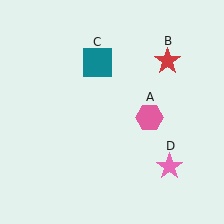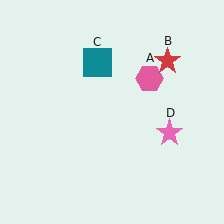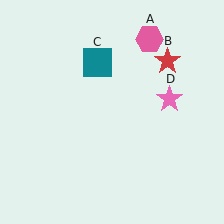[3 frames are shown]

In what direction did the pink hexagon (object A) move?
The pink hexagon (object A) moved up.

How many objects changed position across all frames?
2 objects changed position: pink hexagon (object A), pink star (object D).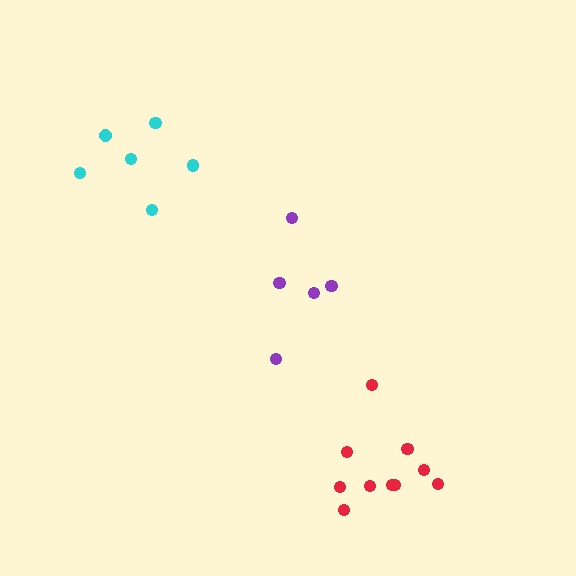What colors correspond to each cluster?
The clusters are colored: cyan, purple, red.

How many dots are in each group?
Group 1: 6 dots, Group 2: 5 dots, Group 3: 10 dots (21 total).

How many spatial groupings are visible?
There are 3 spatial groupings.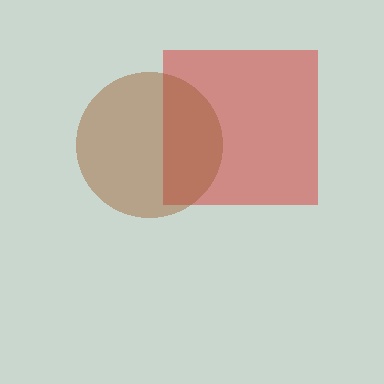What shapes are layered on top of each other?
The layered shapes are: a red square, a brown circle.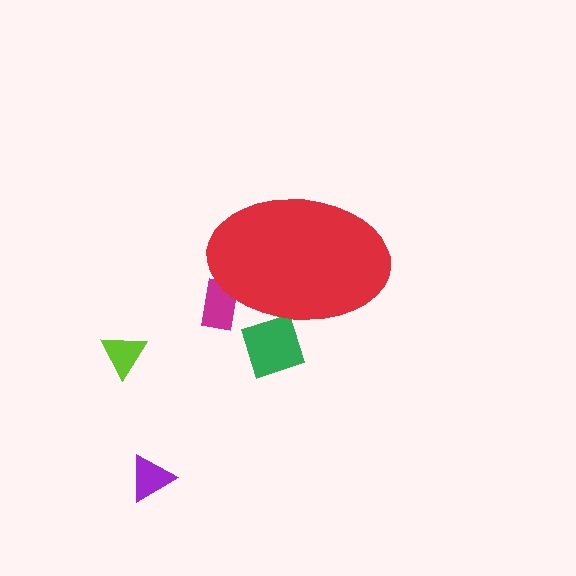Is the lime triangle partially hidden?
No, the lime triangle is fully visible.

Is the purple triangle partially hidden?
No, the purple triangle is fully visible.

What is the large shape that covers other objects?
A red ellipse.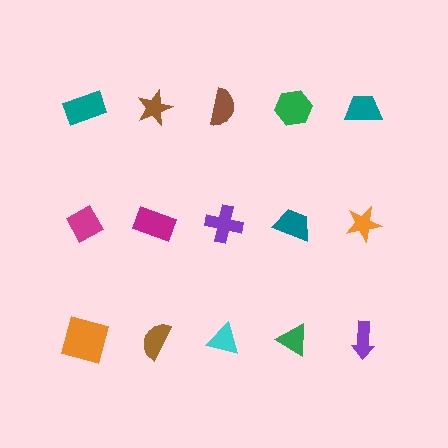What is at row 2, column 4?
A teal trapezoid.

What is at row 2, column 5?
An orange star.